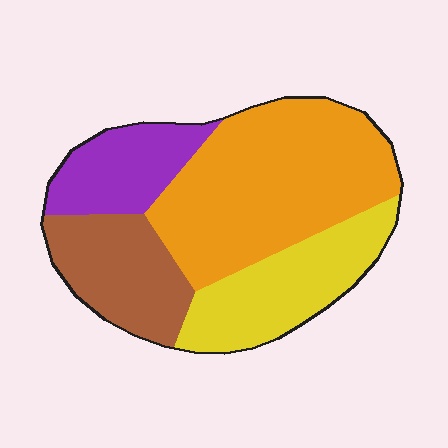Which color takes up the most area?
Orange, at roughly 45%.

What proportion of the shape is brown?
Brown takes up about one fifth (1/5) of the shape.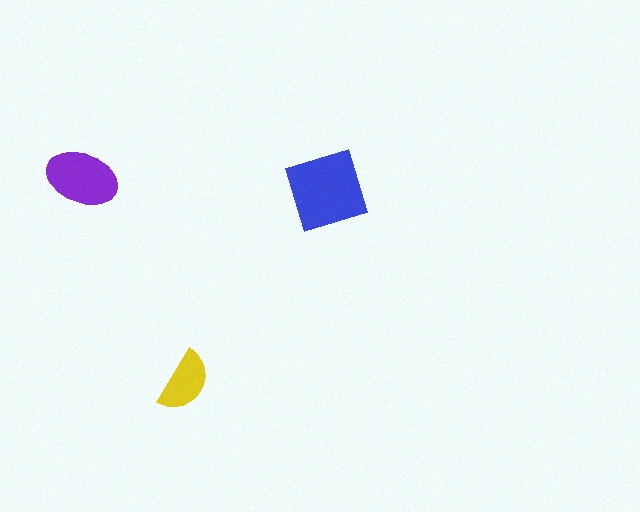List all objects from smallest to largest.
The yellow semicircle, the purple ellipse, the blue square.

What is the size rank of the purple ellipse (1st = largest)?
2nd.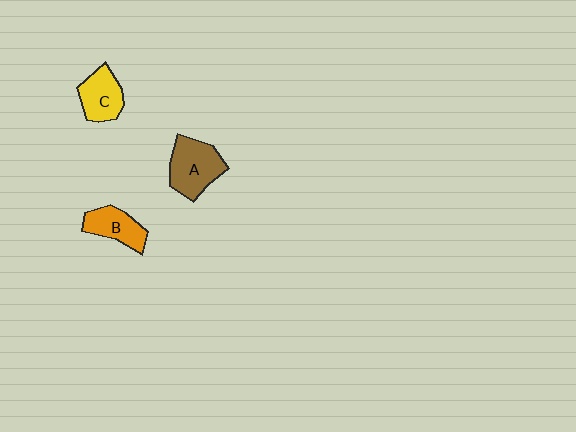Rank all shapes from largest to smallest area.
From largest to smallest: A (brown), C (yellow), B (orange).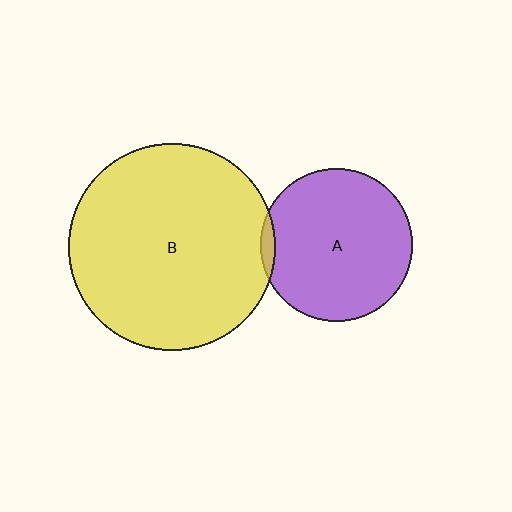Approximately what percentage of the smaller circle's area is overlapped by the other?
Approximately 5%.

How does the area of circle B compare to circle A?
Approximately 1.8 times.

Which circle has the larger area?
Circle B (yellow).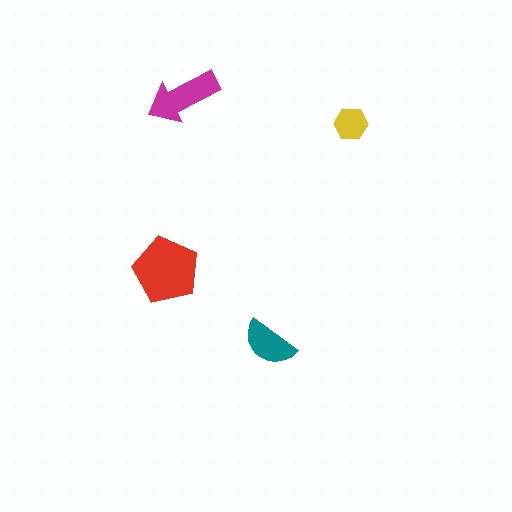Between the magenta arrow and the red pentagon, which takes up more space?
The red pentagon.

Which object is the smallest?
The yellow hexagon.